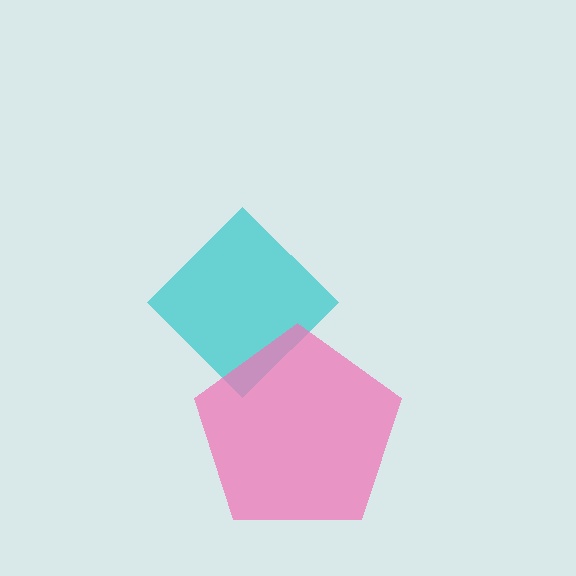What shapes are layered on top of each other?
The layered shapes are: a cyan diamond, a pink pentagon.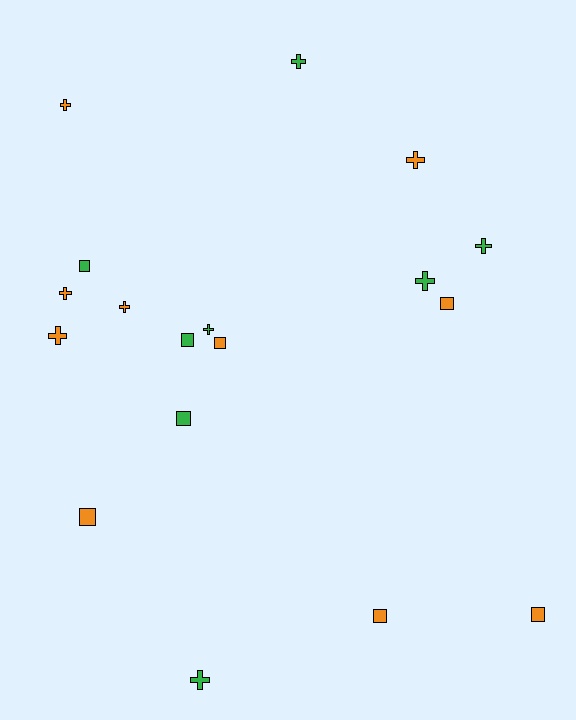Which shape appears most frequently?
Cross, with 10 objects.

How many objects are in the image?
There are 18 objects.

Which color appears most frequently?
Orange, with 10 objects.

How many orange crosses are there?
There are 5 orange crosses.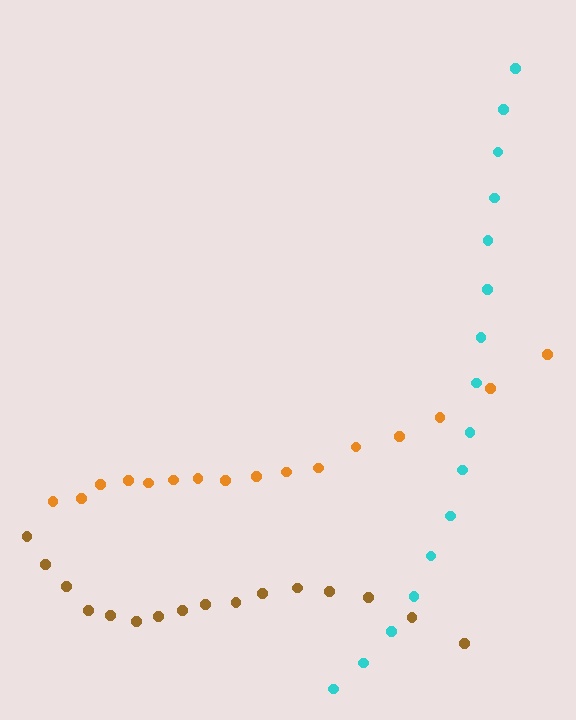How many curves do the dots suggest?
There are 3 distinct paths.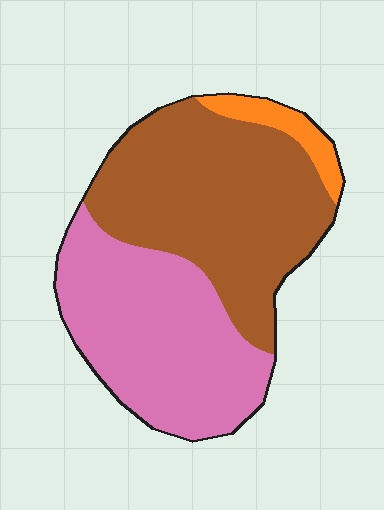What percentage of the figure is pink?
Pink takes up between a quarter and a half of the figure.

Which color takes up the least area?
Orange, at roughly 5%.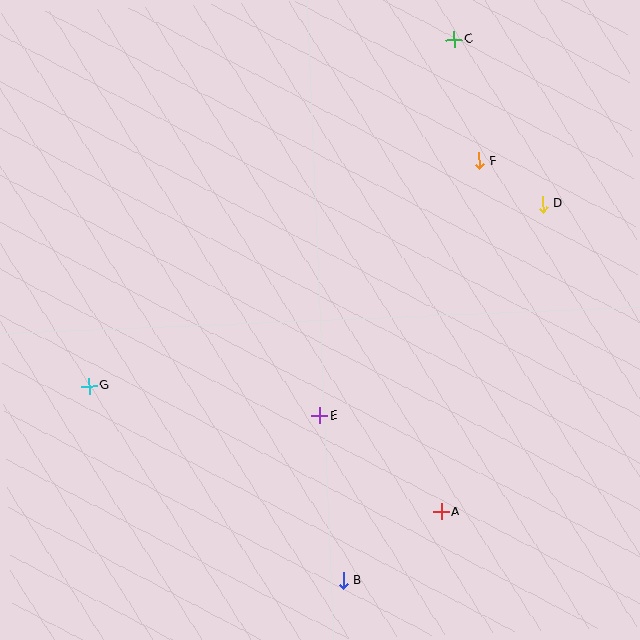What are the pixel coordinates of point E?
Point E is at (320, 416).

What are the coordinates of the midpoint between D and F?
The midpoint between D and F is at (511, 182).